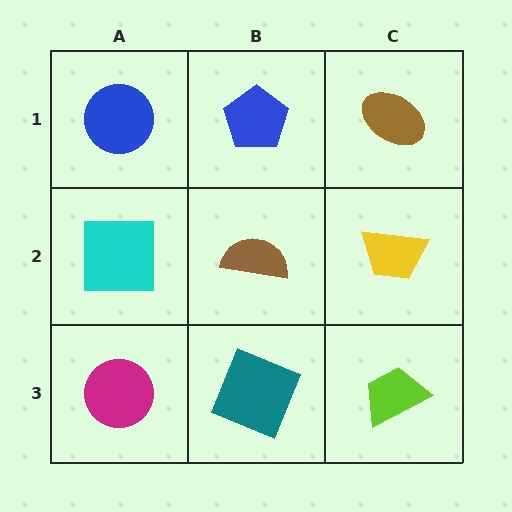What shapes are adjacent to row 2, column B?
A blue pentagon (row 1, column B), a teal square (row 3, column B), a cyan square (row 2, column A), a yellow trapezoid (row 2, column C).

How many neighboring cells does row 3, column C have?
2.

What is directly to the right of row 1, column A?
A blue pentagon.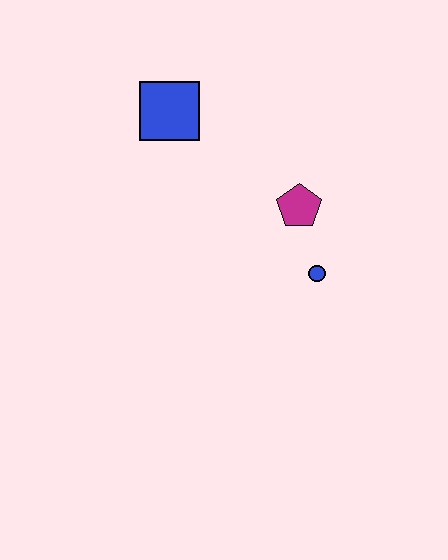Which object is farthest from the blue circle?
The blue square is farthest from the blue circle.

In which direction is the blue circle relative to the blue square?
The blue circle is below the blue square.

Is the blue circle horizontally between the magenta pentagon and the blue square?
No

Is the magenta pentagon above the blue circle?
Yes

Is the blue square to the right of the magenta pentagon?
No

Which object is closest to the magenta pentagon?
The blue circle is closest to the magenta pentagon.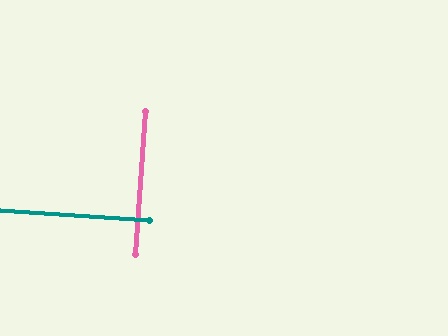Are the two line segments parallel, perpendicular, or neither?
Perpendicular — they meet at approximately 90°.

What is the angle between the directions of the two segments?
Approximately 90 degrees.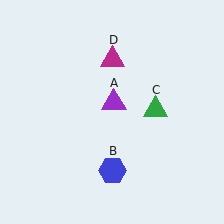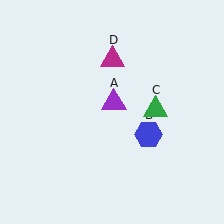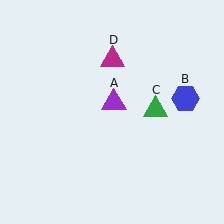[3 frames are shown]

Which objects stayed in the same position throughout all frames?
Purple triangle (object A) and green triangle (object C) and magenta triangle (object D) remained stationary.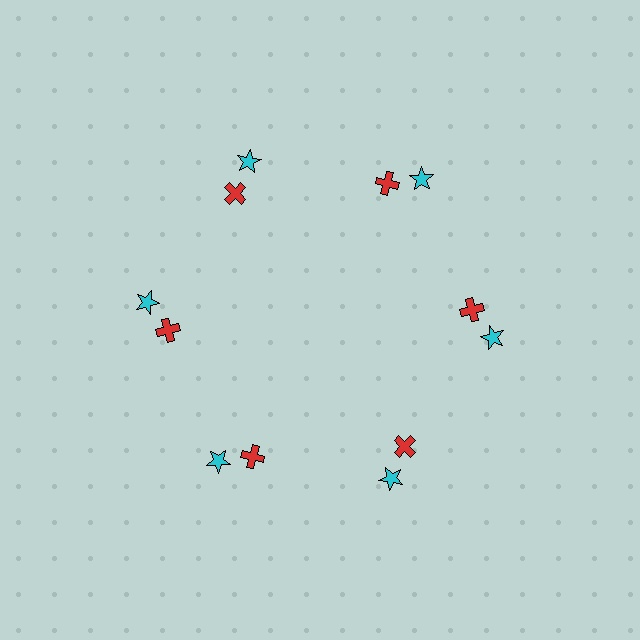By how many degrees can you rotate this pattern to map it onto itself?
The pattern maps onto itself every 60 degrees of rotation.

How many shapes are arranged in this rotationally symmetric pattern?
There are 12 shapes, arranged in 6 groups of 2.